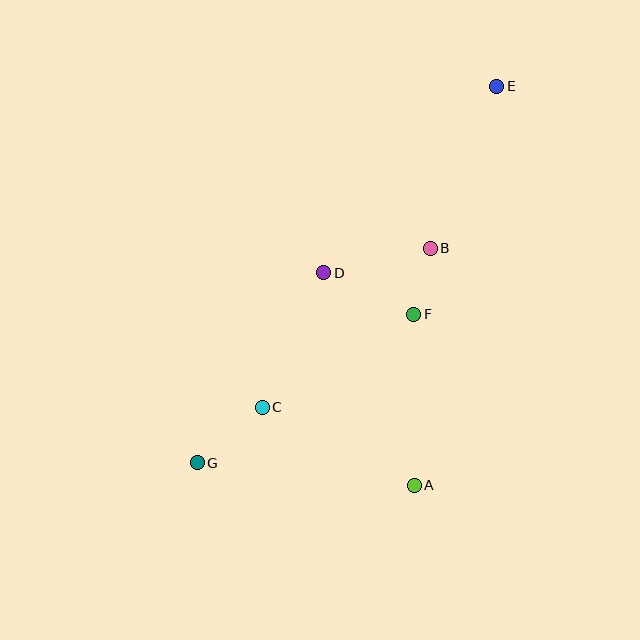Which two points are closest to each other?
Points B and F are closest to each other.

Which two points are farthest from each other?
Points E and G are farthest from each other.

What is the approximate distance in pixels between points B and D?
The distance between B and D is approximately 109 pixels.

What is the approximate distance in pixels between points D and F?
The distance between D and F is approximately 99 pixels.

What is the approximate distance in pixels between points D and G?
The distance between D and G is approximately 228 pixels.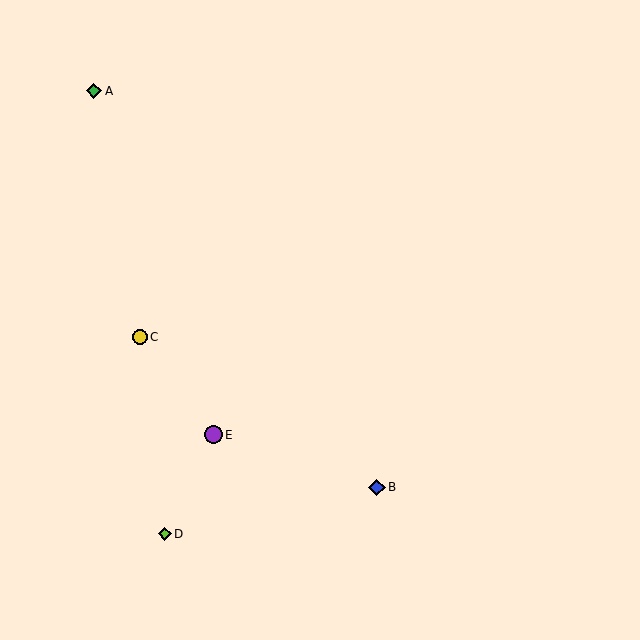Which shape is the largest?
The purple circle (labeled E) is the largest.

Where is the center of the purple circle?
The center of the purple circle is at (213, 435).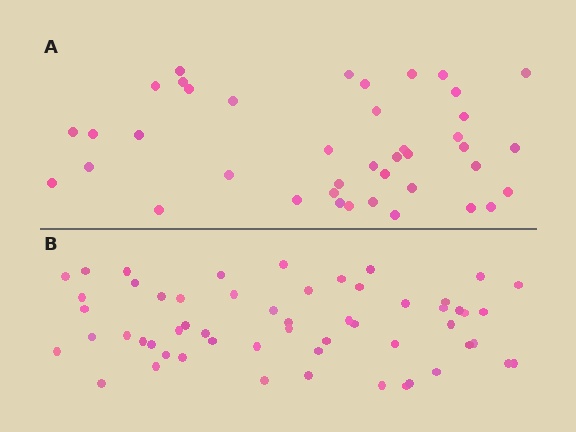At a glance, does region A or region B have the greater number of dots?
Region B (the bottom region) has more dots.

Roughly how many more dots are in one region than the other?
Region B has approximately 15 more dots than region A.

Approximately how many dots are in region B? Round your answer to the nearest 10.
About 60 dots. (The exact count is 56, which rounds to 60.)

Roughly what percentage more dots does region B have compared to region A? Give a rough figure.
About 35% more.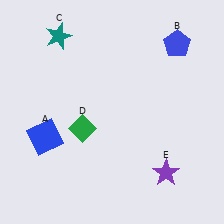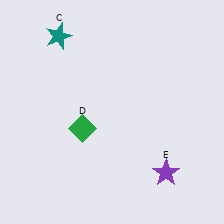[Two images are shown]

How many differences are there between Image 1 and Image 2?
There are 2 differences between the two images.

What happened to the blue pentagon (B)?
The blue pentagon (B) was removed in Image 2. It was in the top-right area of Image 1.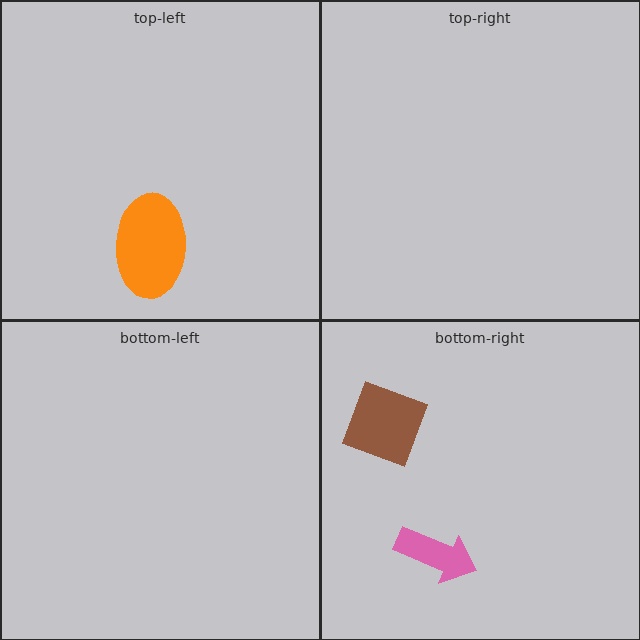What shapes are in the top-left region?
The orange ellipse.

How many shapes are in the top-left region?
1.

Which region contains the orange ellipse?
The top-left region.